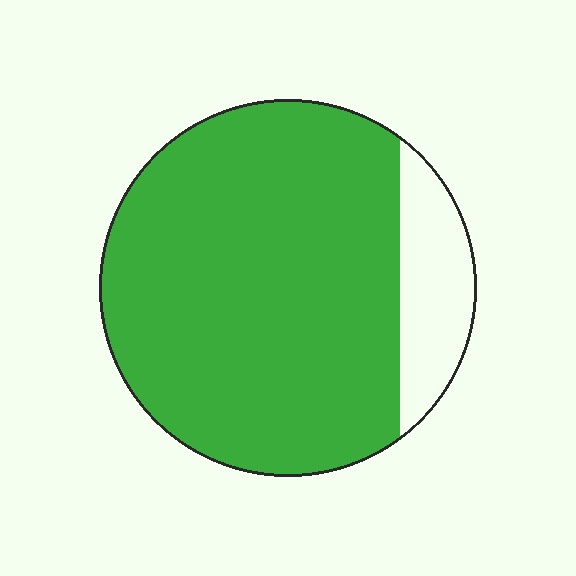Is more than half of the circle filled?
Yes.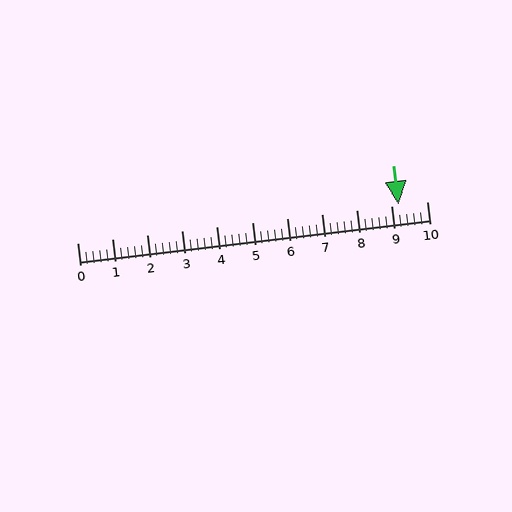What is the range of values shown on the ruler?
The ruler shows values from 0 to 10.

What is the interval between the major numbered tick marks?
The major tick marks are spaced 1 units apart.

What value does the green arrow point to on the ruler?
The green arrow points to approximately 9.2.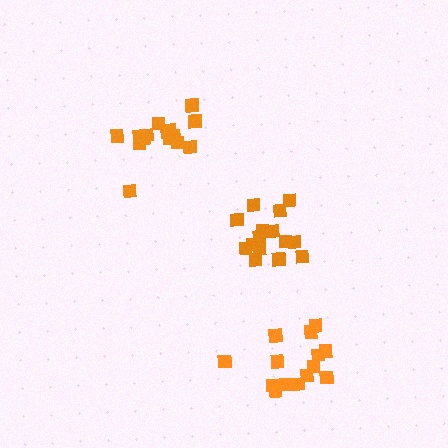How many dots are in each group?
Group 1: 15 dots, Group 2: 14 dots, Group 3: 15 dots (44 total).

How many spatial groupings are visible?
There are 3 spatial groupings.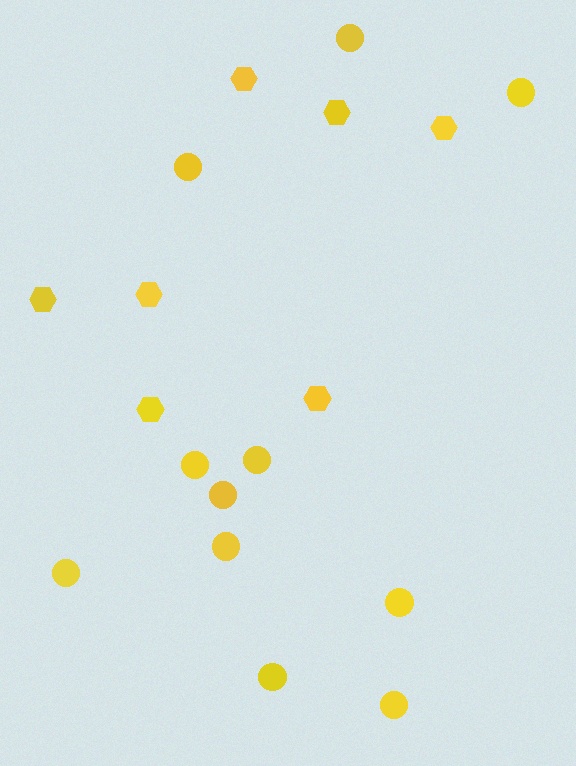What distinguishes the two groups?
There are 2 groups: one group of hexagons (7) and one group of circles (11).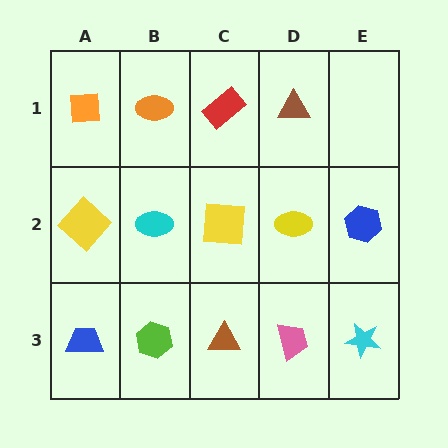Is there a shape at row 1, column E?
No, that cell is empty.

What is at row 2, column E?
A blue hexagon.